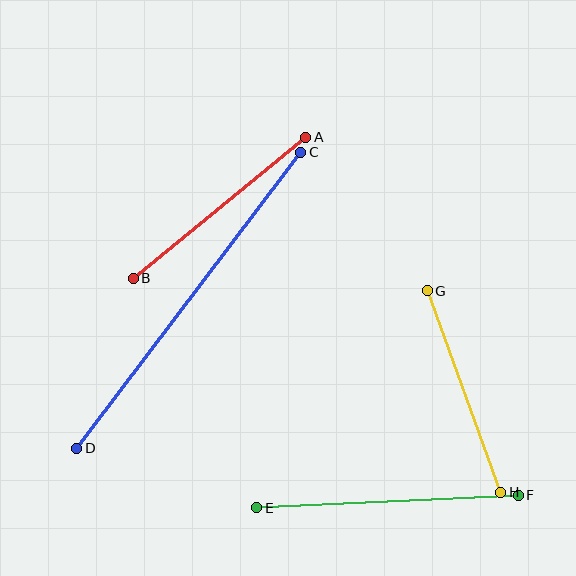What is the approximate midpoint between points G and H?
The midpoint is at approximately (464, 391) pixels.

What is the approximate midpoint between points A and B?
The midpoint is at approximately (220, 208) pixels.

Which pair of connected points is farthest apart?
Points C and D are farthest apart.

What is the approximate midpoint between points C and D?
The midpoint is at approximately (189, 300) pixels.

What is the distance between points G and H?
The distance is approximately 215 pixels.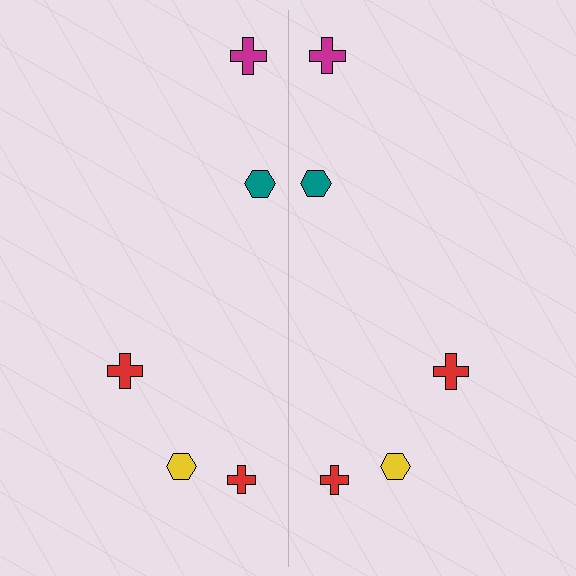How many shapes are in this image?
There are 10 shapes in this image.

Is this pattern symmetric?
Yes, this pattern has bilateral (reflection) symmetry.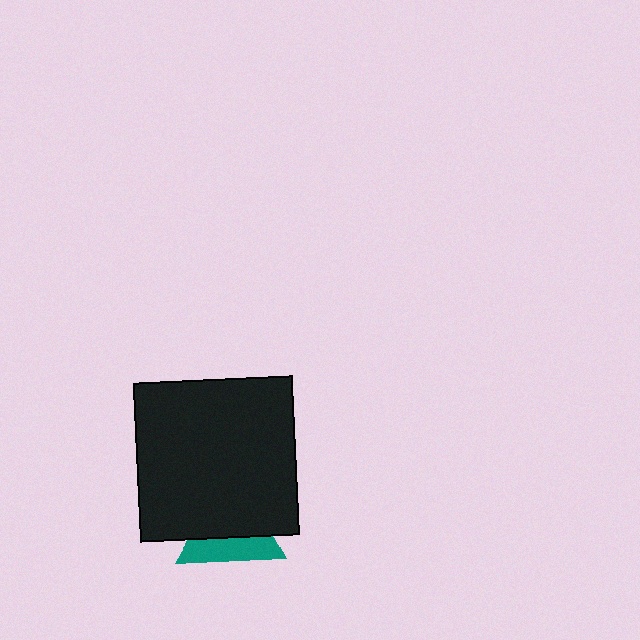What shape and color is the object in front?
The object in front is a black square.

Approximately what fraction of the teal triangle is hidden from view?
Roughly 57% of the teal triangle is hidden behind the black square.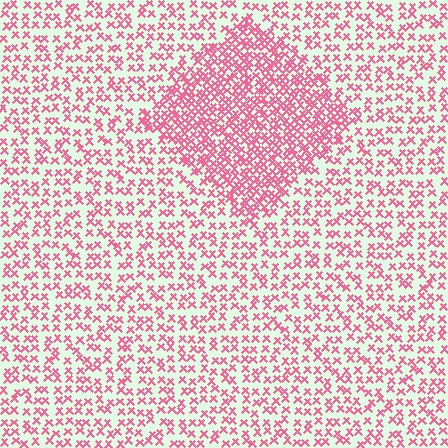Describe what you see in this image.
The image contains small pink elements arranged at two different densities. A diamond-shaped region is visible where the elements are more densely packed than the surrounding area.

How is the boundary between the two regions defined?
The boundary is defined by a change in element density (approximately 2.1x ratio). All elements are the same color, size, and shape.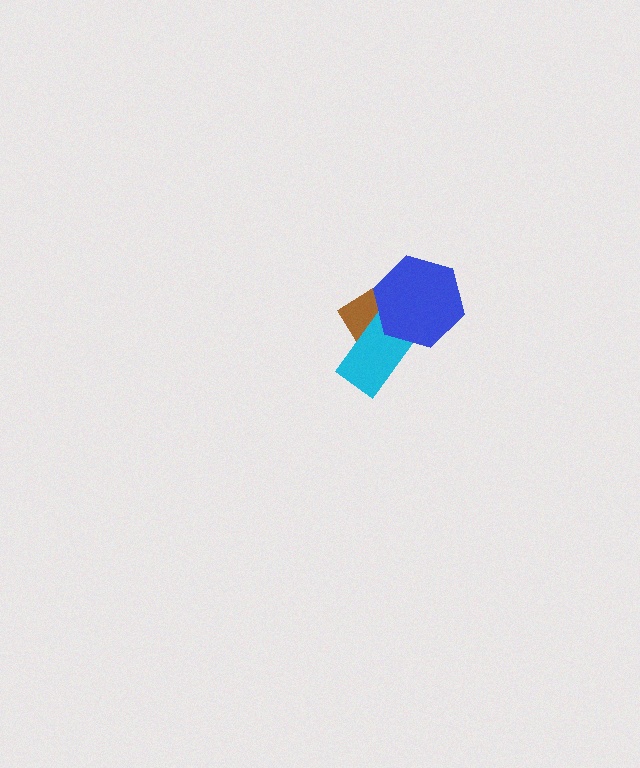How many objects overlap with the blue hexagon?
2 objects overlap with the blue hexagon.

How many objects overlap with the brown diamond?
2 objects overlap with the brown diamond.